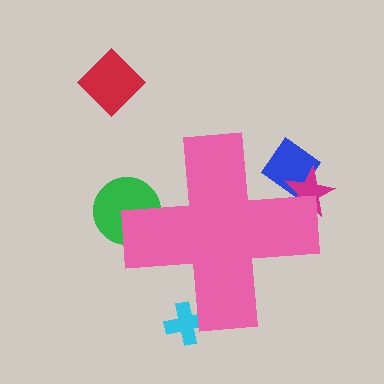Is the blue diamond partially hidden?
Yes, the blue diamond is partially hidden behind the pink cross.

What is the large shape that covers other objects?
A pink cross.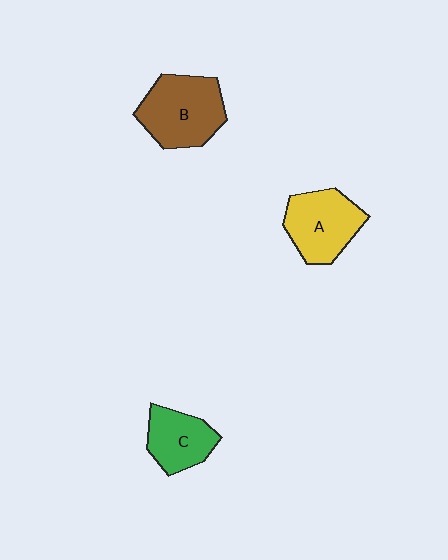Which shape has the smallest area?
Shape C (green).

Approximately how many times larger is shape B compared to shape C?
Approximately 1.5 times.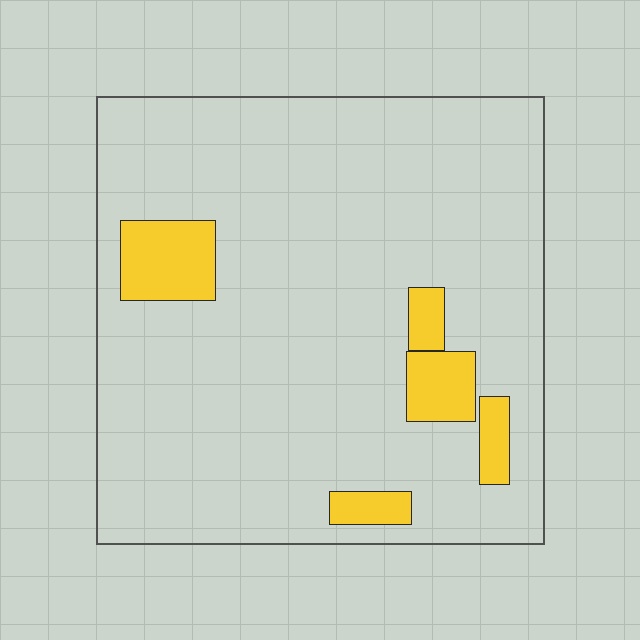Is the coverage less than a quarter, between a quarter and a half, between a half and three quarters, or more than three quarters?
Less than a quarter.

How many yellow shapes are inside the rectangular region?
5.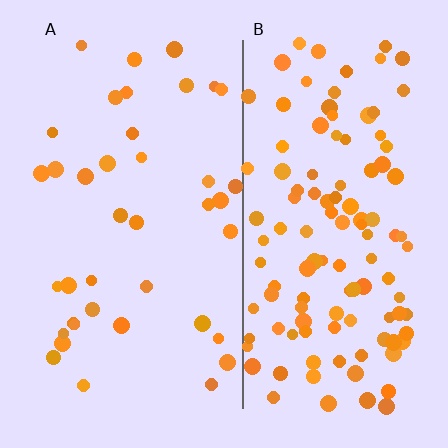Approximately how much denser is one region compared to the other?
Approximately 3.0× — region B over region A.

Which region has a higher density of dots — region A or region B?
B (the right).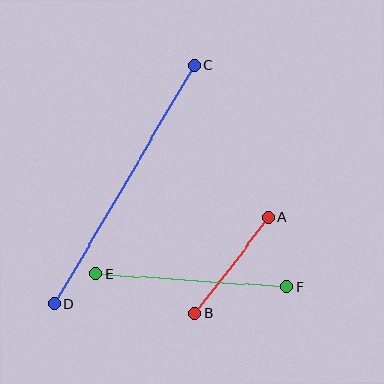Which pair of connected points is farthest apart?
Points C and D are farthest apart.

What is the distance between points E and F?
The distance is approximately 192 pixels.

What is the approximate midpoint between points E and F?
The midpoint is at approximately (191, 280) pixels.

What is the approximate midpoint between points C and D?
The midpoint is at approximately (124, 185) pixels.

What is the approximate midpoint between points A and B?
The midpoint is at approximately (232, 265) pixels.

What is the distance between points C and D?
The distance is approximately 277 pixels.